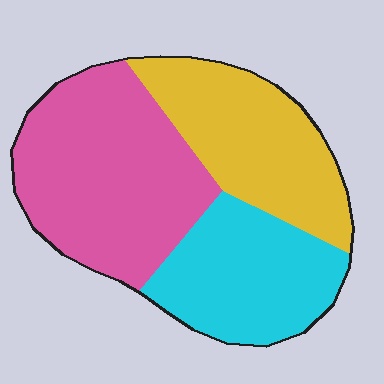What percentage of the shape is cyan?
Cyan covers 28% of the shape.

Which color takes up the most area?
Pink, at roughly 40%.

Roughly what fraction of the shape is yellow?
Yellow takes up between a quarter and a half of the shape.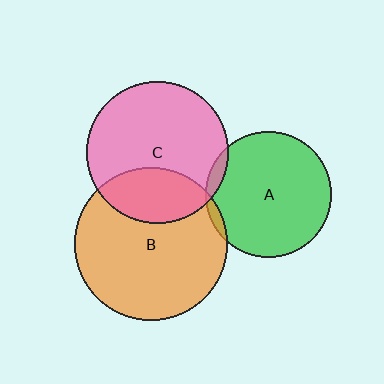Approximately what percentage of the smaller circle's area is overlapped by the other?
Approximately 5%.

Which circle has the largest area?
Circle B (orange).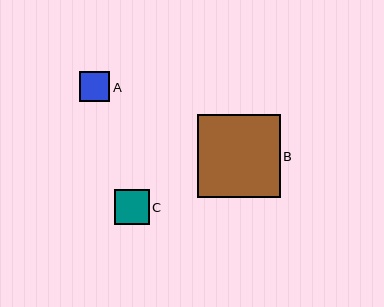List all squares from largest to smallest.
From largest to smallest: B, C, A.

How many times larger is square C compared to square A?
Square C is approximately 1.2 times the size of square A.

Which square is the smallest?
Square A is the smallest with a size of approximately 30 pixels.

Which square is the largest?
Square B is the largest with a size of approximately 83 pixels.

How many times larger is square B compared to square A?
Square B is approximately 2.8 times the size of square A.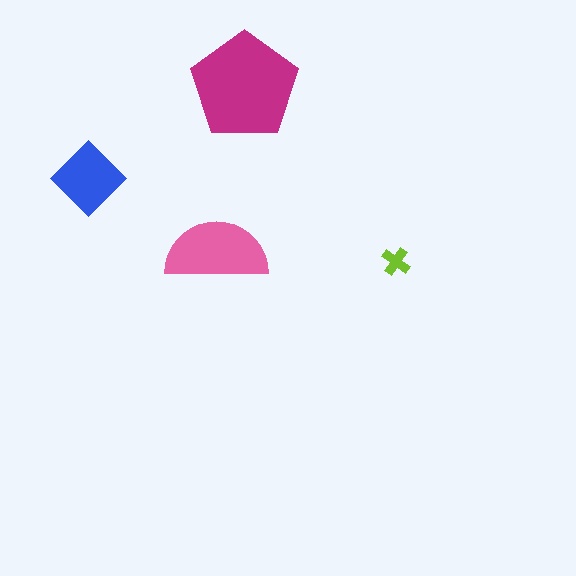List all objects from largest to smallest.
The magenta pentagon, the pink semicircle, the blue diamond, the lime cross.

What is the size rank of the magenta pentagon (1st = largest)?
1st.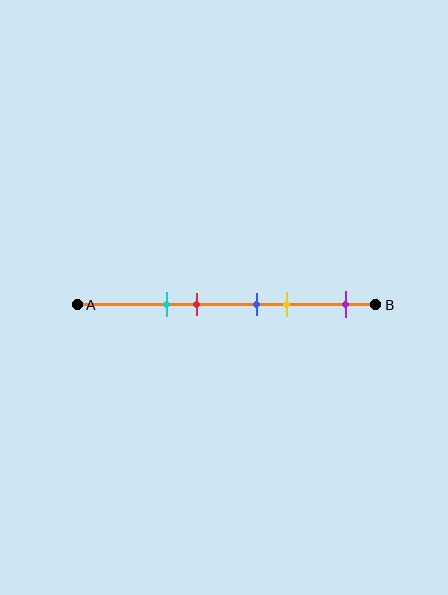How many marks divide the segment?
There are 5 marks dividing the segment.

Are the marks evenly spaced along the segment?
No, the marks are not evenly spaced.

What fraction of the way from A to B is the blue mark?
The blue mark is approximately 60% (0.6) of the way from A to B.